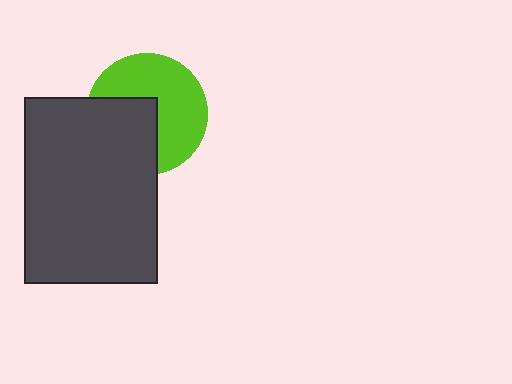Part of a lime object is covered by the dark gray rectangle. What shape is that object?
It is a circle.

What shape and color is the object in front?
The object in front is a dark gray rectangle.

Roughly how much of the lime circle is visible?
About half of it is visible (roughly 59%).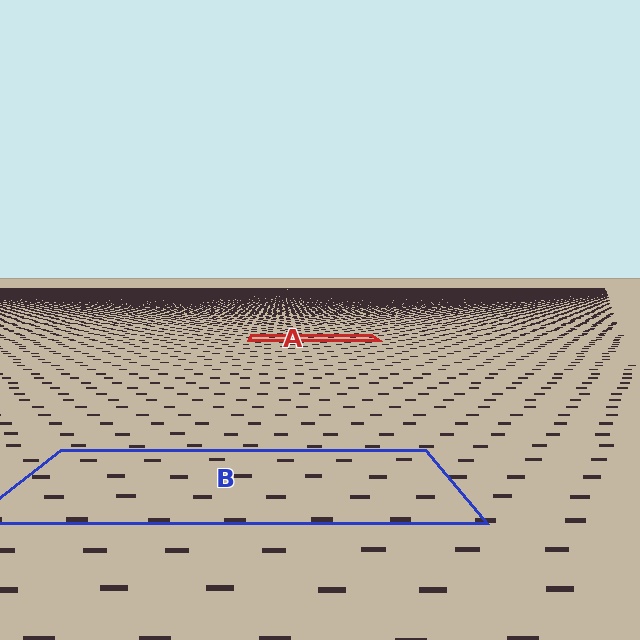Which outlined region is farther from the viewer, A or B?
Region A is farther from the viewer — the texture elements inside it appear smaller and more densely packed.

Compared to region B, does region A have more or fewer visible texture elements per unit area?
Region A has more texture elements per unit area — they are packed more densely because it is farther away.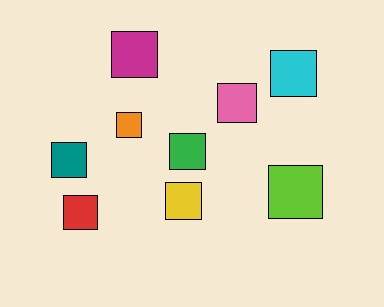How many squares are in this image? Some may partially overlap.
There are 9 squares.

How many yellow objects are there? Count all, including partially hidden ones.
There is 1 yellow object.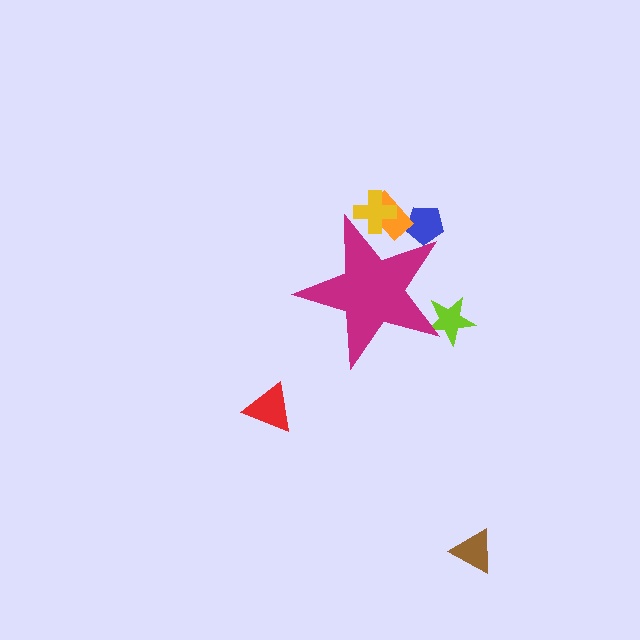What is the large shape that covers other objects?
A magenta star.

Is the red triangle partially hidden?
No, the red triangle is fully visible.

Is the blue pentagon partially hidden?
Yes, the blue pentagon is partially hidden behind the magenta star.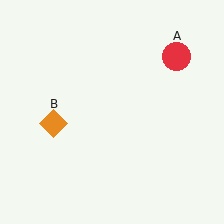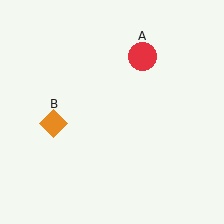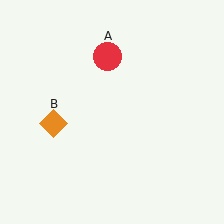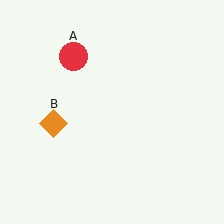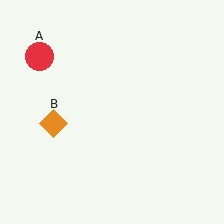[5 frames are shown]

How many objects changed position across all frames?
1 object changed position: red circle (object A).